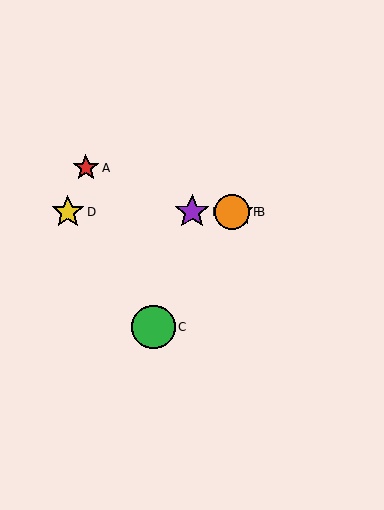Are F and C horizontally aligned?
No, F is at y≈212 and C is at y≈327.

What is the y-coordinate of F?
Object F is at y≈212.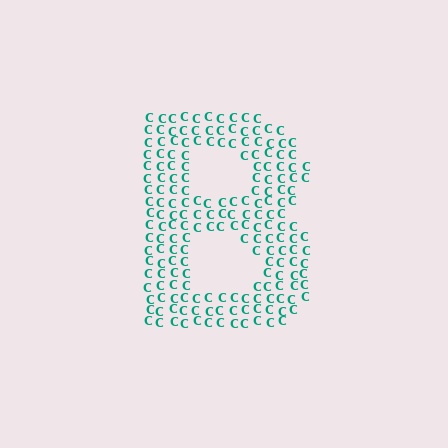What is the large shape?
The large shape is the letter B.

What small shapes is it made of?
It is made of small letter C's.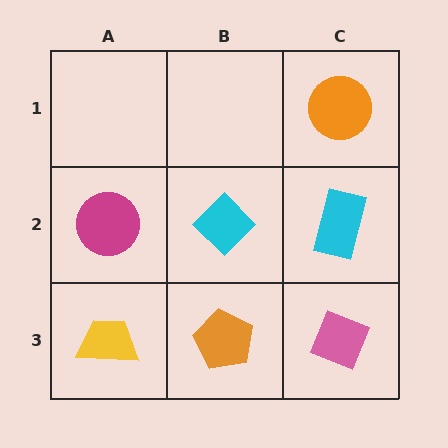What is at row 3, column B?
An orange pentagon.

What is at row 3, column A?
A yellow trapezoid.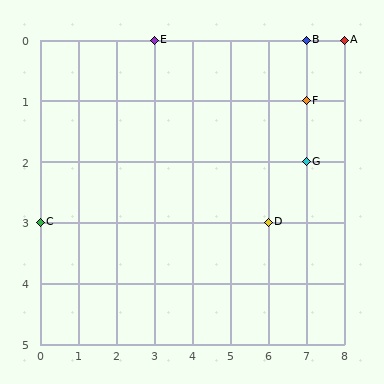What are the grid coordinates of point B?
Point B is at grid coordinates (7, 0).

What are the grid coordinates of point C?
Point C is at grid coordinates (0, 3).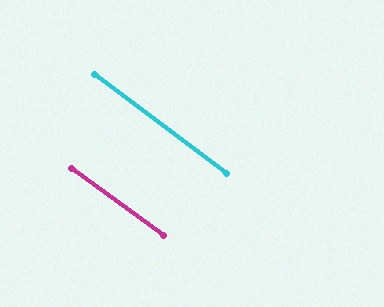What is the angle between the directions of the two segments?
Approximately 1 degree.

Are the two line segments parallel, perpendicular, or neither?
Parallel — their directions differ by only 0.7°.